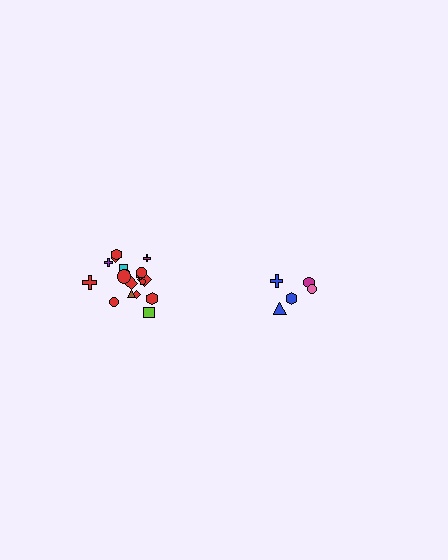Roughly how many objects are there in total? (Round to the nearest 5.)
Roughly 25 objects in total.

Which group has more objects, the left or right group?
The left group.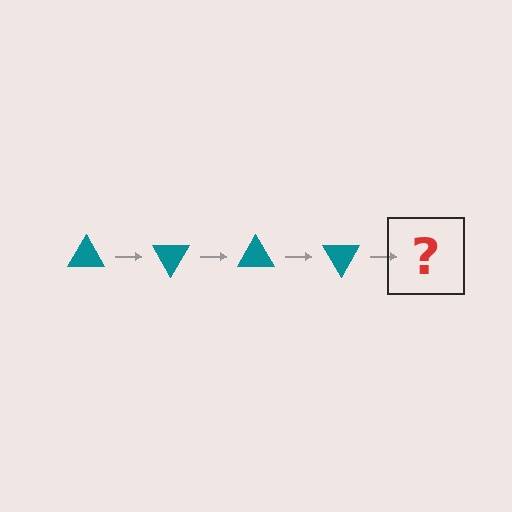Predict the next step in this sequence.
The next step is a teal triangle rotated 240 degrees.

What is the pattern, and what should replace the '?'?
The pattern is that the triangle rotates 60 degrees each step. The '?' should be a teal triangle rotated 240 degrees.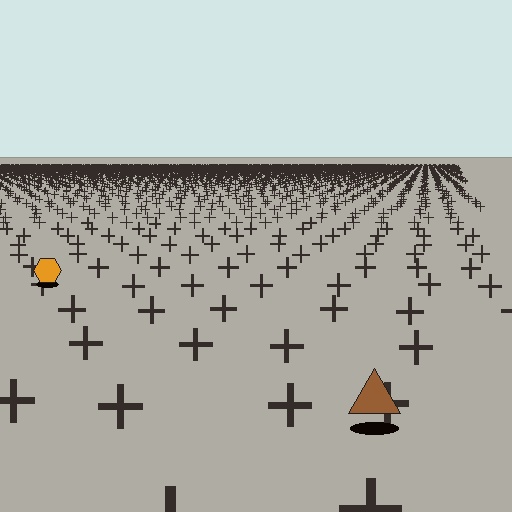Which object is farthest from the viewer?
The orange hexagon is farthest from the viewer. It appears smaller and the ground texture around it is denser.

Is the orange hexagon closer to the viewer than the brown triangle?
No. The brown triangle is closer — you can tell from the texture gradient: the ground texture is coarser near it.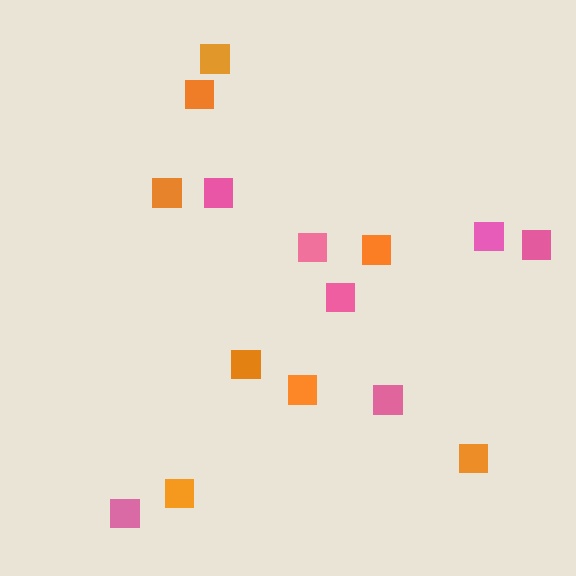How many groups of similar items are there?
There are 2 groups: one group of orange squares (8) and one group of pink squares (7).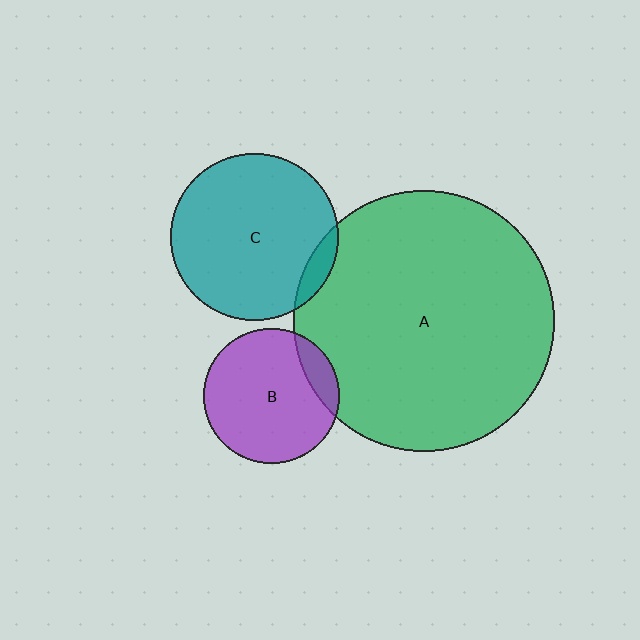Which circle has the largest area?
Circle A (green).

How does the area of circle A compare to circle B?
Approximately 3.7 times.